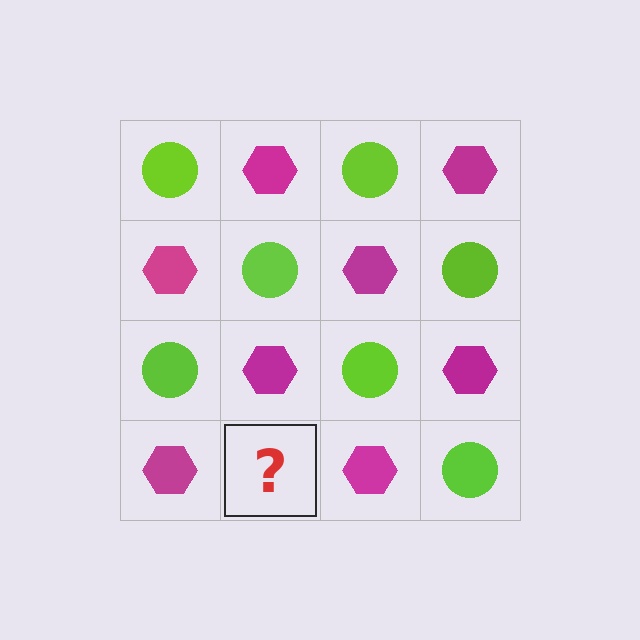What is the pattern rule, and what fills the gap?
The rule is that it alternates lime circle and magenta hexagon in a checkerboard pattern. The gap should be filled with a lime circle.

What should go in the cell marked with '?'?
The missing cell should contain a lime circle.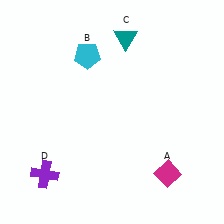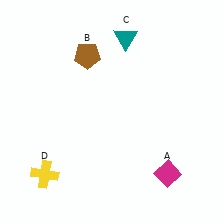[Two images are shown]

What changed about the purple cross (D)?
In Image 1, D is purple. In Image 2, it changed to yellow.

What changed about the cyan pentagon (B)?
In Image 1, B is cyan. In Image 2, it changed to brown.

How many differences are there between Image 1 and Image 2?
There are 2 differences between the two images.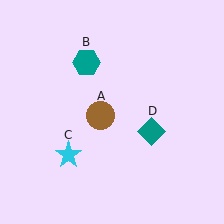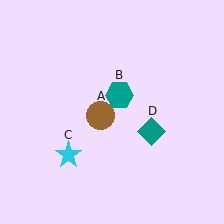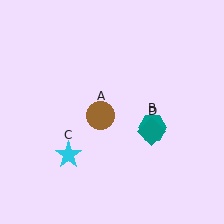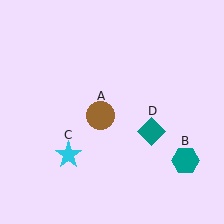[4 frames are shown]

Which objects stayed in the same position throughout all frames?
Brown circle (object A) and cyan star (object C) and teal diamond (object D) remained stationary.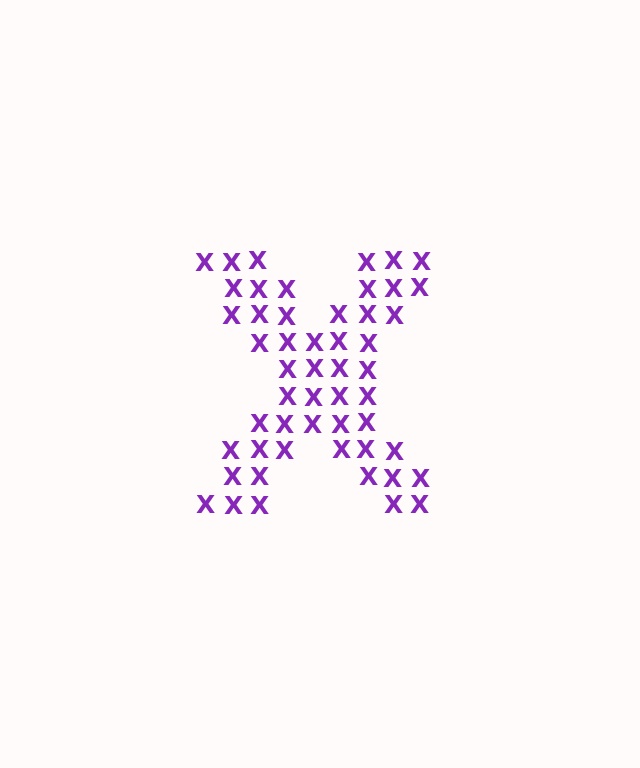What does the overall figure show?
The overall figure shows the letter X.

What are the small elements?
The small elements are letter X's.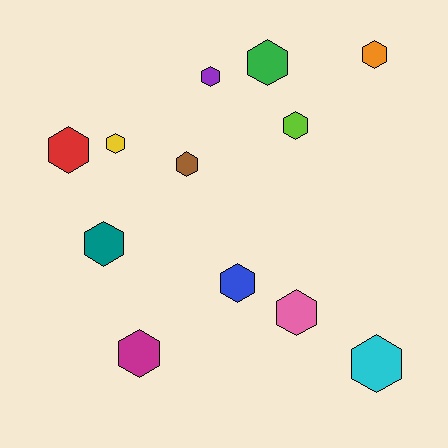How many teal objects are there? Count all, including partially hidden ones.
There is 1 teal object.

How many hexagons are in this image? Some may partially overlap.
There are 12 hexagons.